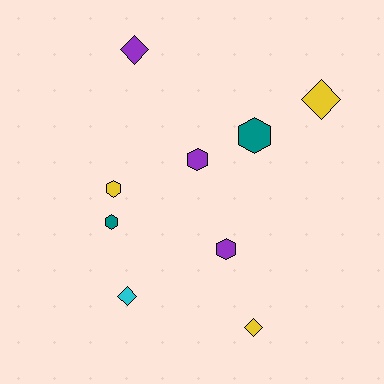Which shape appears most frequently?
Hexagon, with 5 objects.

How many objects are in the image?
There are 9 objects.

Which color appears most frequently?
Yellow, with 3 objects.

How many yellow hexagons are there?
There is 1 yellow hexagon.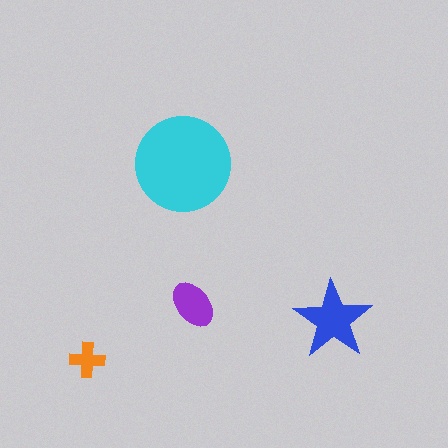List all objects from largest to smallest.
The cyan circle, the blue star, the purple ellipse, the orange cross.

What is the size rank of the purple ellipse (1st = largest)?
3rd.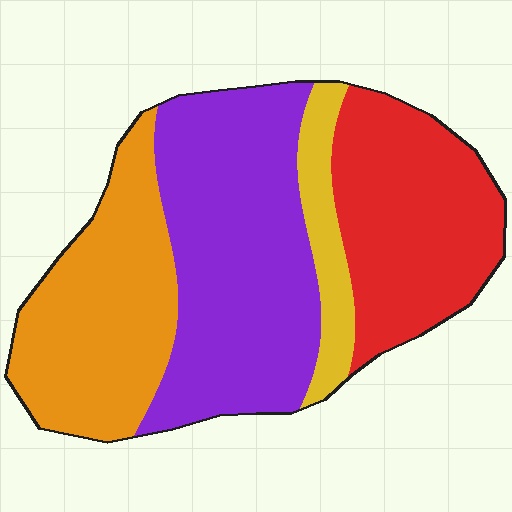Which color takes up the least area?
Yellow, at roughly 10%.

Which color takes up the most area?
Purple, at roughly 40%.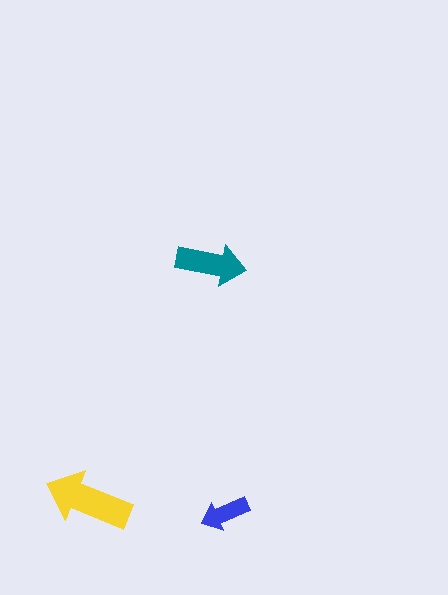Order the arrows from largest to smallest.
the yellow one, the teal one, the blue one.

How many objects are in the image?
There are 3 objects in the image.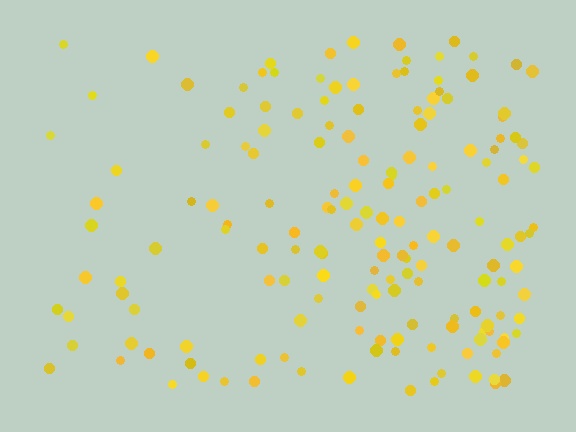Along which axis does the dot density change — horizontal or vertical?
Horizontal.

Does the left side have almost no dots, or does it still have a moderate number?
Still a moderate number, just noticeably fewer than the right.